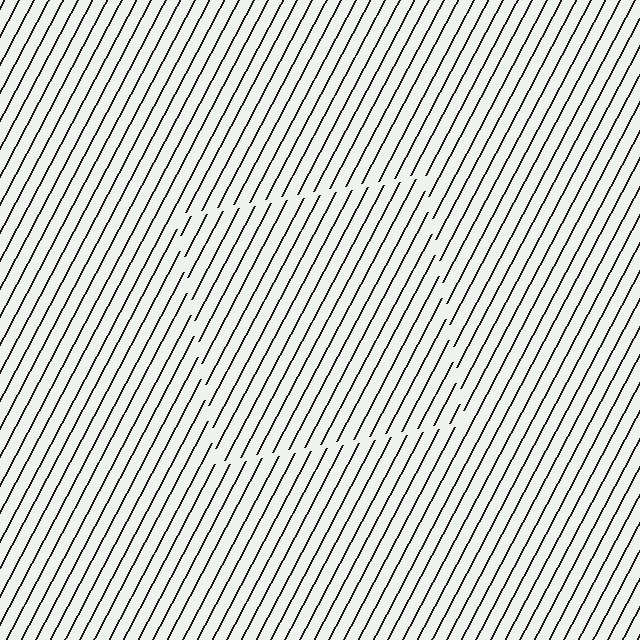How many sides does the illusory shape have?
4 sides — the line-ends trace a square.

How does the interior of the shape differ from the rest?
The interior of the shape contains the same grating, shifted by half a period — the contour is defined by the phase discontinuity where line-ends from the inner and outer gratings abut.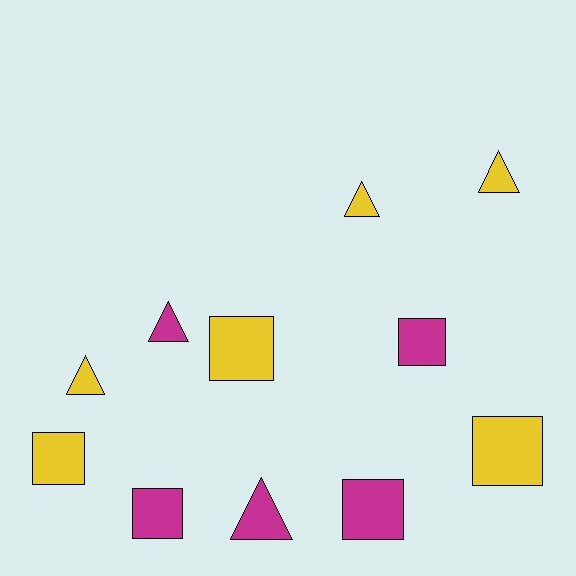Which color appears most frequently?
Yellow, with 6 objects.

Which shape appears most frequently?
Square, with 6 objects.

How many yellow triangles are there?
There are 3 yellow triangles.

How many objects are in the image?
There are 11 objects.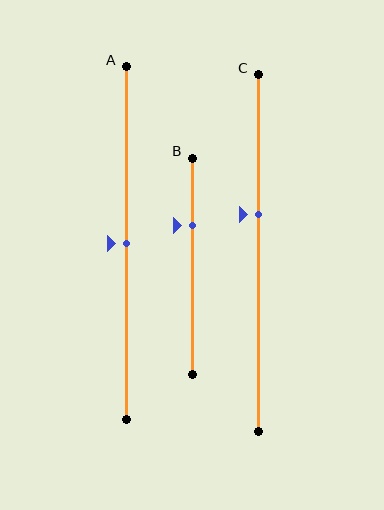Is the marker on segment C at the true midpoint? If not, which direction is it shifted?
No, the marker on segment C is shifted upward by about 11% of the segment length.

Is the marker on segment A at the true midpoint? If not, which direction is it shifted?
Yes, the marker on segment A is at the true midpoint.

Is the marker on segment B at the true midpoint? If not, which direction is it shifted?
No, the marker on segment B is shifted upward by about 19% of the segment length.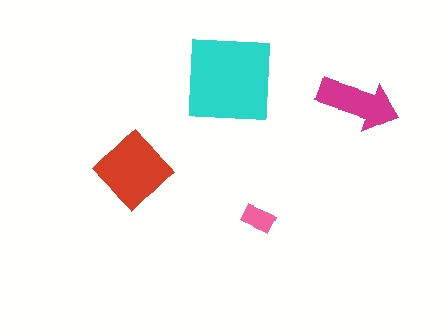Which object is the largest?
The cyan square.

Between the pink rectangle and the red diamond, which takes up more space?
The red diamond.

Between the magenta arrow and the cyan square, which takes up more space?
The cyan square.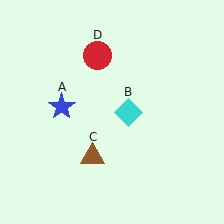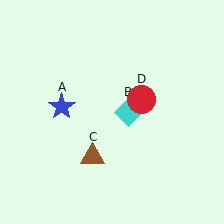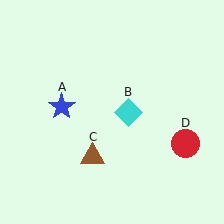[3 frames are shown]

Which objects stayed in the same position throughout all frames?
Blue star (object A) and cyan diamond (object B) and brown triangle (object C) remained stationary.